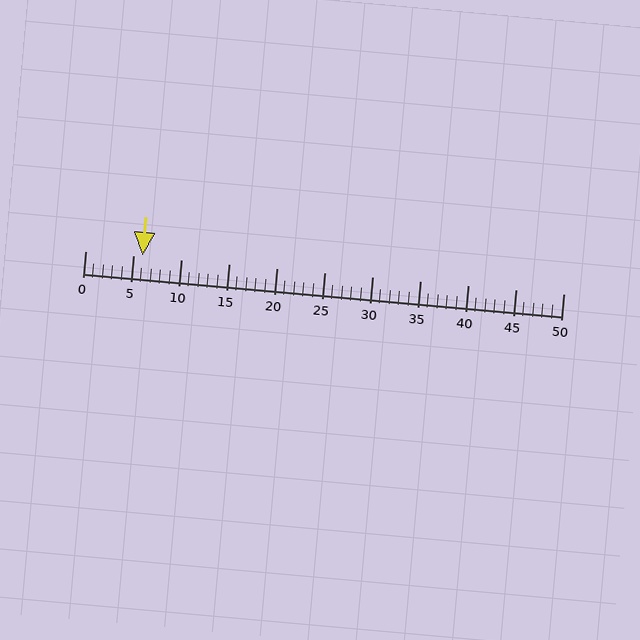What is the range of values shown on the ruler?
The ruler shows values from 0 to 50.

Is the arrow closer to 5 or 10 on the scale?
The arrow is closer to 5.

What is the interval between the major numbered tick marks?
The major tick marks are spaced 5 units apart.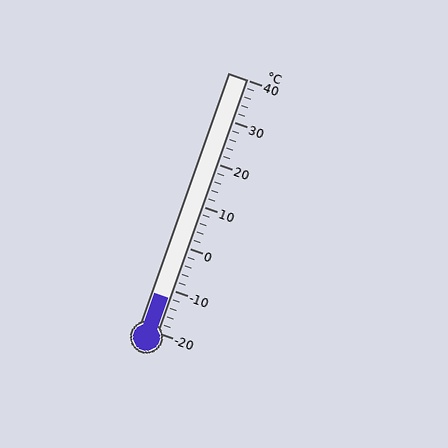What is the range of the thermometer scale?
The thermometer scale ranges from -20°C to 40°C.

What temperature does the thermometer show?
The thermometer shows approximately -12°C.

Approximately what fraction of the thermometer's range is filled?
The thermometer is filled to approximately 15% of its range.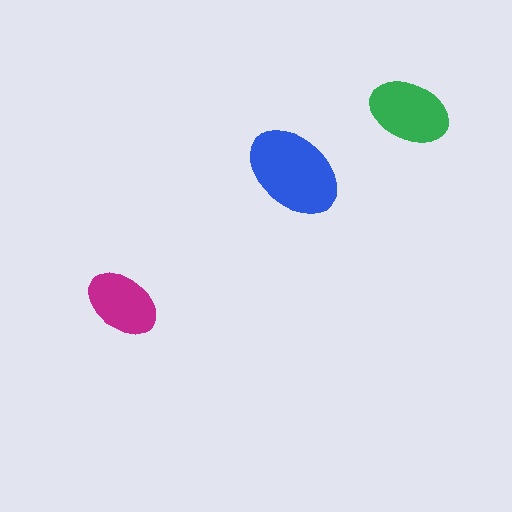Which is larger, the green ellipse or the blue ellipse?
The blue one.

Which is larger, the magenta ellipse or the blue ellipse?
The blue one.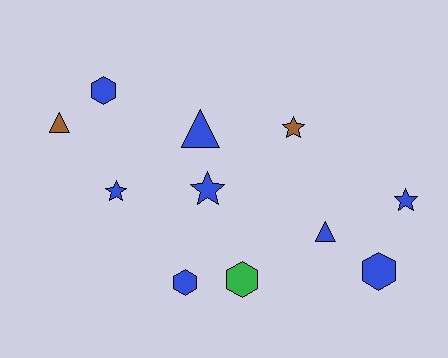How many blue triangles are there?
There are 2 blue triangles.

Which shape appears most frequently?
Hexagon, with 4 objects.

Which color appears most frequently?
Blue, with 8 objects.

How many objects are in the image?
There are 11 objects.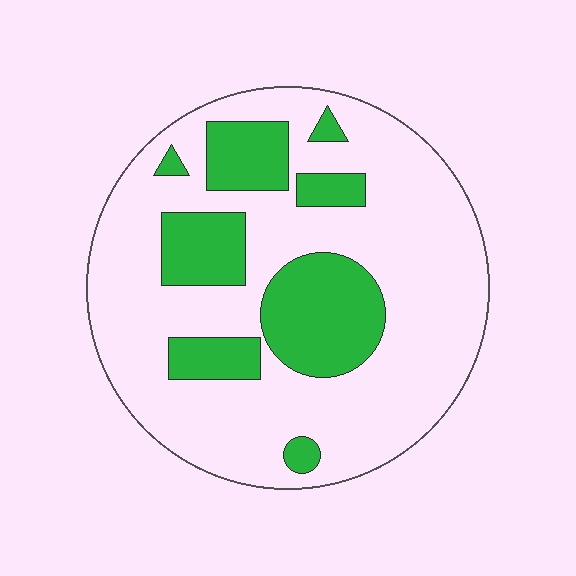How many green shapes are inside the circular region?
8.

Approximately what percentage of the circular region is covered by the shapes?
Approximately 25%.